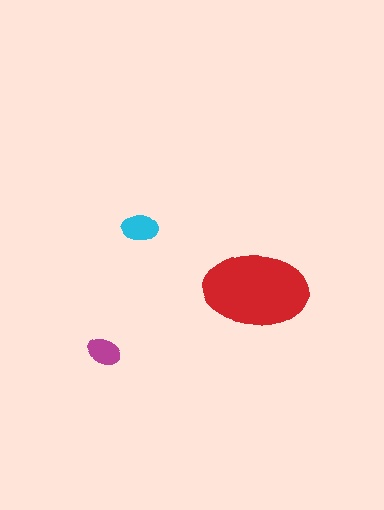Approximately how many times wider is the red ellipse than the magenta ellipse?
About 3 times wider.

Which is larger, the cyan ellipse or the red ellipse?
The red one.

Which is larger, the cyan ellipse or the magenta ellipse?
The cyan one.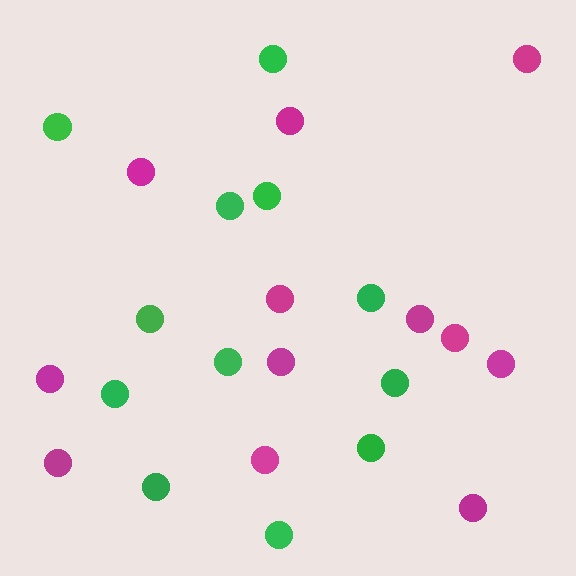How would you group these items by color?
There are 2 groups: one group of magenta circles (12) and one group of green circles (12).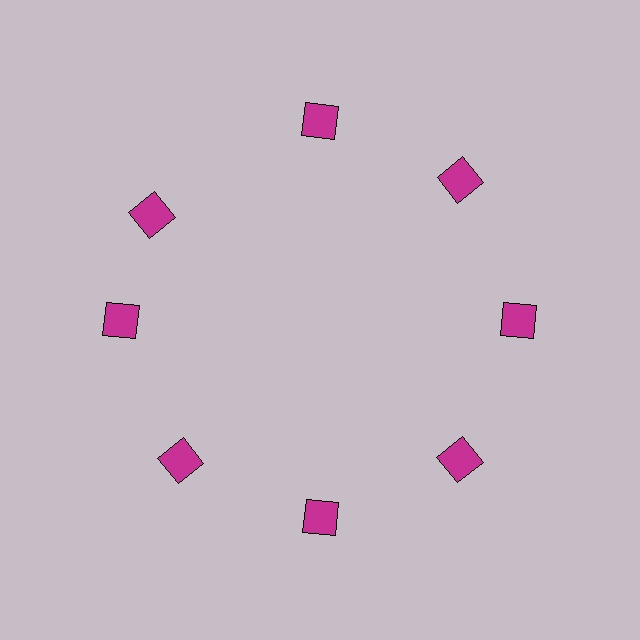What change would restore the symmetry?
The symmetry would be restored by rotating it back into even spacing with its neighbors so that all 8 squares sit at equal angles and equal distance from the center.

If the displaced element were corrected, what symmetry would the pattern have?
It would have 8-fold rotational symmetry — the pattern would map onto itself every 45 degrees.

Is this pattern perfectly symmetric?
No. The 8 magenta squares are arranged in a ring, but one element near the 10 o'clock position is rotated out of alignment along the ring, breaking the 8-fold rotational symmetry.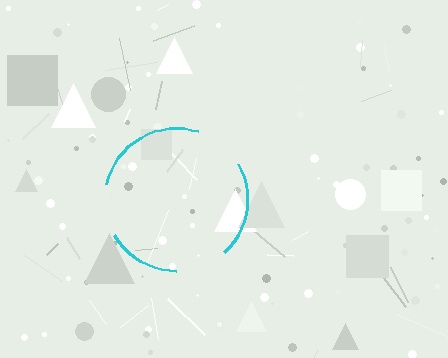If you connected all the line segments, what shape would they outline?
They would outline a circle.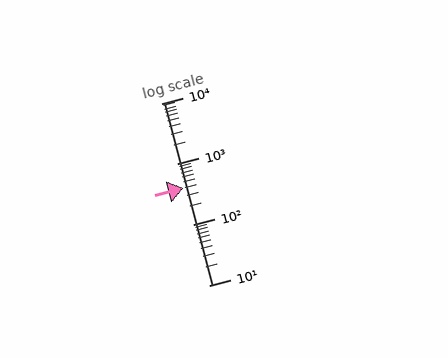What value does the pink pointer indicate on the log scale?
The pointer indicates approximately 400.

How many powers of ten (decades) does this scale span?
The scale spans 3 decades, from 10 to 10000.